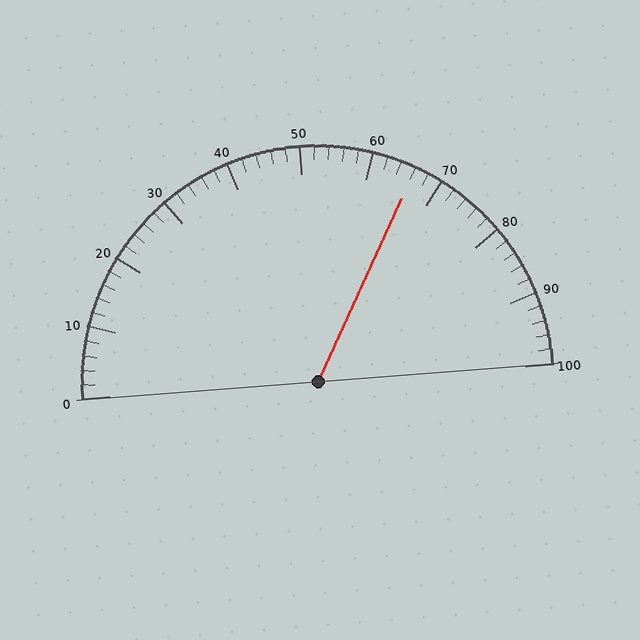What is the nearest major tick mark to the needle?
The nearest major tick mark is 70.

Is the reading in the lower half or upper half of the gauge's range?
The reading is in the upper half of the range (0 to 100).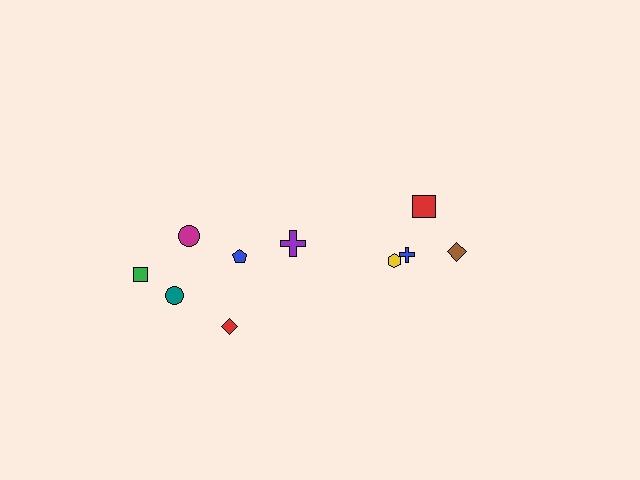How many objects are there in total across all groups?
There are 10 objects.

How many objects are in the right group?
There are 4 objects.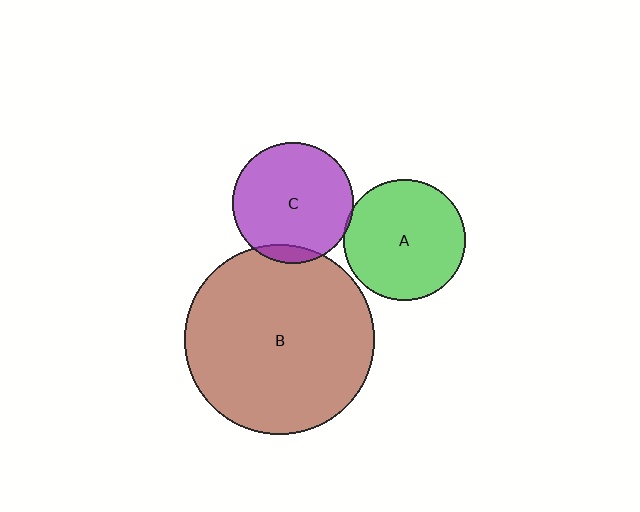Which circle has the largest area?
Circle B (brown).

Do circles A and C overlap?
Yes.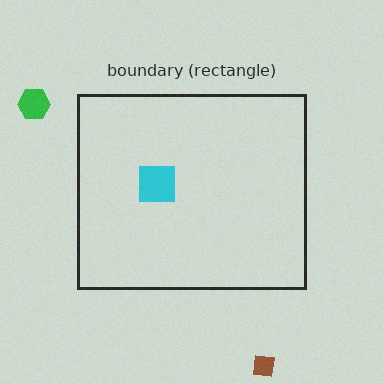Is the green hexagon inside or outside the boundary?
Outside.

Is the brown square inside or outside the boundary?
Outside.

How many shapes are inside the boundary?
1 inside, 2 outside.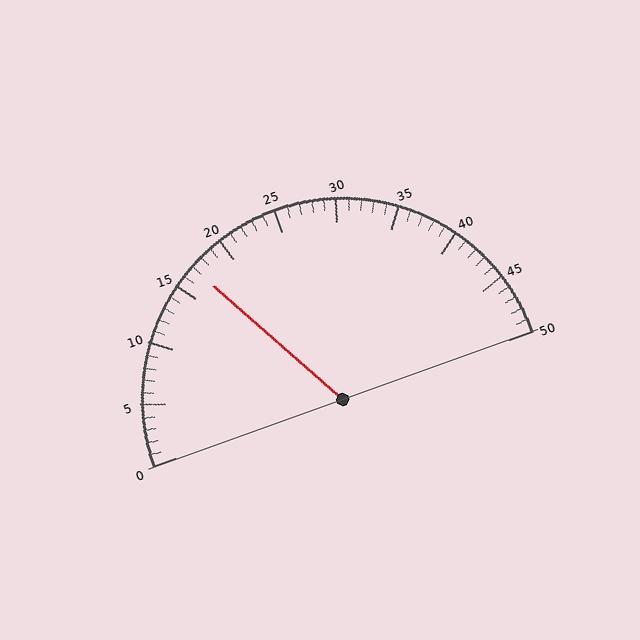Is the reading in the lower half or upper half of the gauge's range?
The reading is in the lower half of the range (0 to 50).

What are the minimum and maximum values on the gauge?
The gauge ranges from 0 to 50.